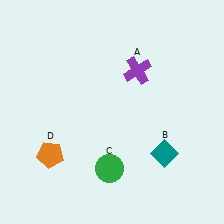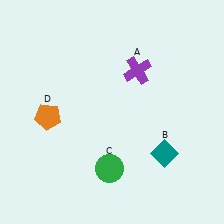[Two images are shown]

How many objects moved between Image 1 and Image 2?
1 object moved between the two images.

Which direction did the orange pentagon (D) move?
The orange pentagon (D) moved up.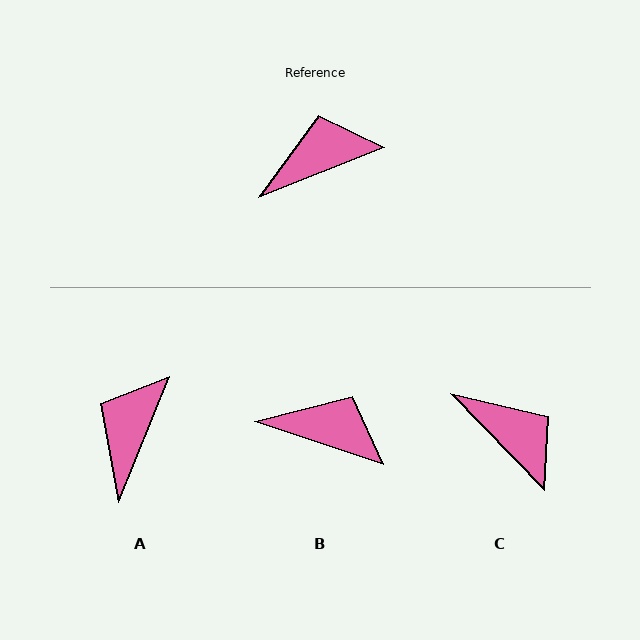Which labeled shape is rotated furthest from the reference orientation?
C, about 68 degrees away.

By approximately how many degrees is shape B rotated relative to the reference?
Approximately 40 degrees clockwise.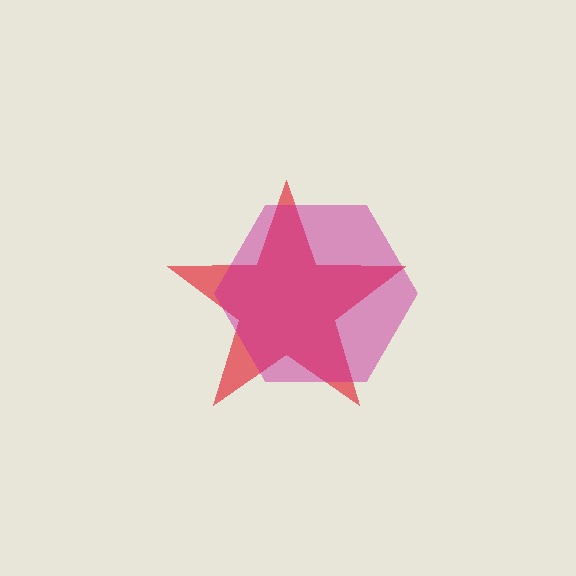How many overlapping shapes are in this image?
There are 2 overlapping shapes in the image.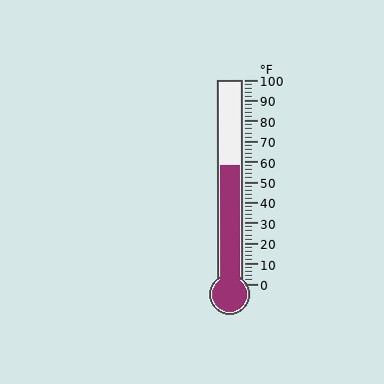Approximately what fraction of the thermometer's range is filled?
The thermometer is filled to approximately 60% of its range.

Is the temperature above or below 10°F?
The temperature is above 10°F.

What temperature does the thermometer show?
The thermometer shows approximately 58°F.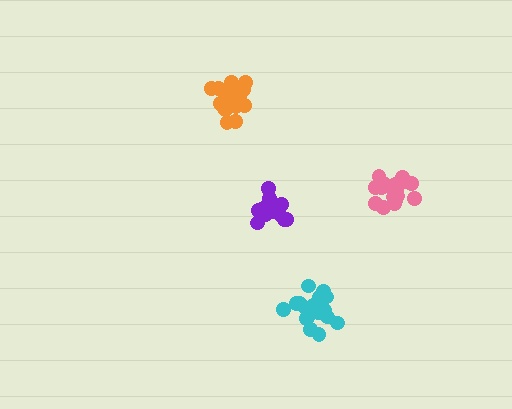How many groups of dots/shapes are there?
There are 4 groups.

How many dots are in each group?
Group 1: 18 dots, Group 2: 17 dots, Group 3: 13 dots, Group 4: 18 dots (66 total).